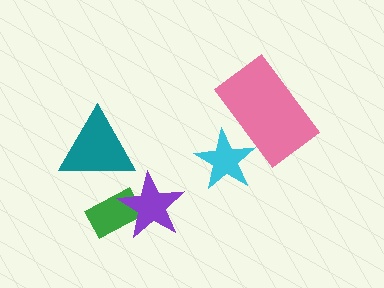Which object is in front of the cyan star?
The pink rectangle is in front of the cyan star.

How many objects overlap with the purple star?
1 object overlaps with the purple star.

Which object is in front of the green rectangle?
The purple star is in front of the green rectangle.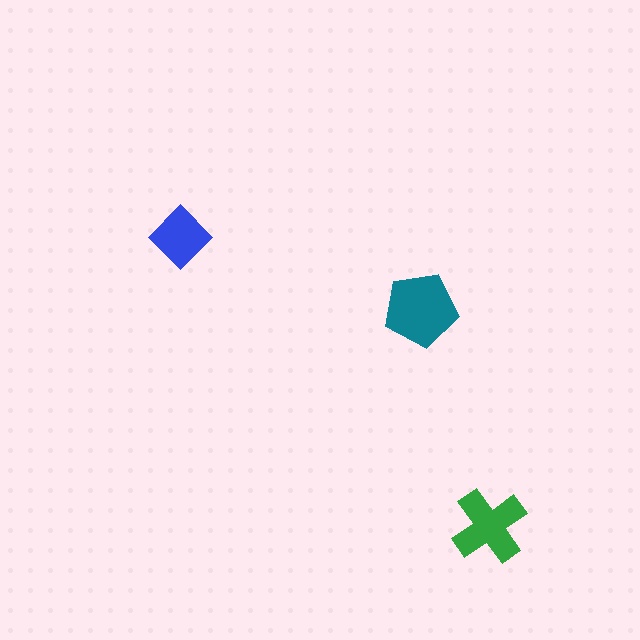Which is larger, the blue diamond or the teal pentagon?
The teal pentagon.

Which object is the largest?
The teal pentagon.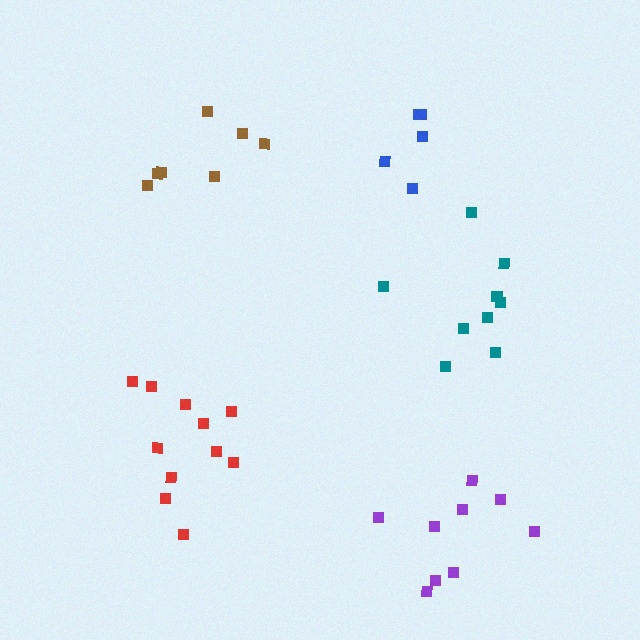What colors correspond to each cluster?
The clusters are colored: brown, red, teal, purple, blue.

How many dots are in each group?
Group 1: 7 dots, Group 2: 11 dots, Group 3: 9 dots, Group 4: 9 dots, Group 5: 5 dots (41 total).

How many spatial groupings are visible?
There are 5 spatial groupings.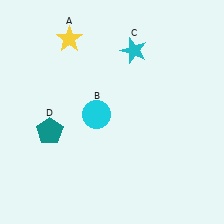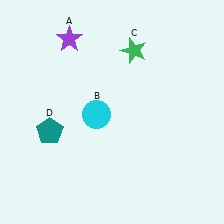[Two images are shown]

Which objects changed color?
A changed from yellow to purple. C changed from cyan to green.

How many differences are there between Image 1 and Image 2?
There are 2 differences between the two images.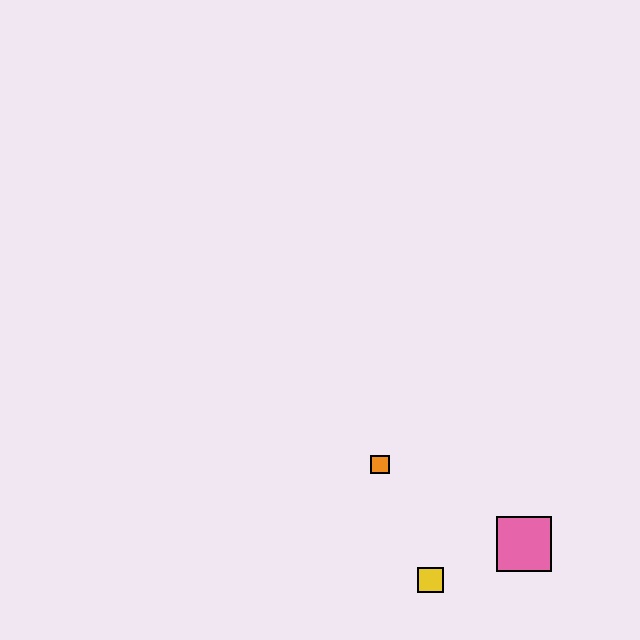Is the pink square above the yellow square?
Yes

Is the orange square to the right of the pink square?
No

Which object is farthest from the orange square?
The pink square is farthest from the orange square.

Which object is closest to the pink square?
The yellow square is closest to the pink square.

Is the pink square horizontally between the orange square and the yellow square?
No